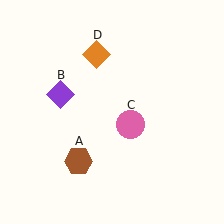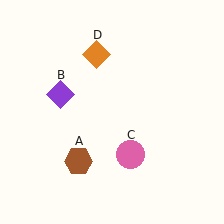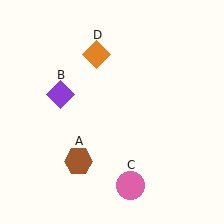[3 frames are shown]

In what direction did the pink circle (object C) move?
The pink circle (object C) moved down.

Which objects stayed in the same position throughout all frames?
Brown hexagon (object A) and purple diamond (object B) and orange diamond (object D) remained stationary.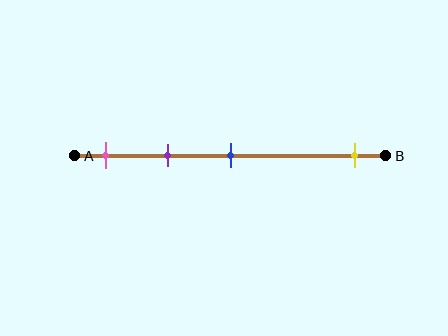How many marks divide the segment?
There are 4 marks dividing the segment.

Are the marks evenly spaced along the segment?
No, the marks are not evenly spaced.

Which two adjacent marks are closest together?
The pink and purple marks are the closest adjacent pair.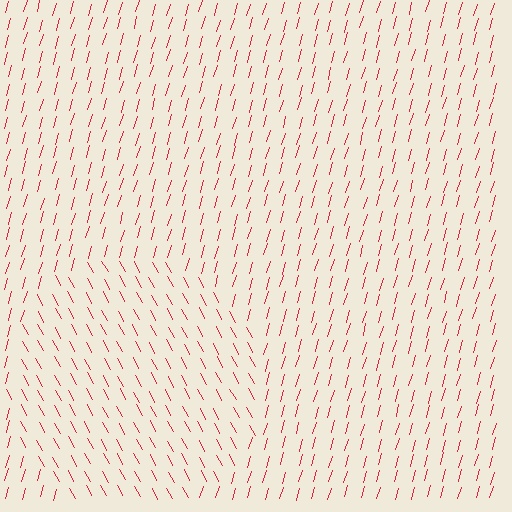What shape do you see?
I see a circle.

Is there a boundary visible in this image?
Yes, there is a texture boundary formed by a change in line orientation.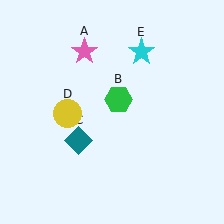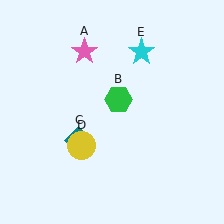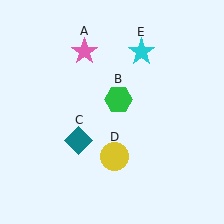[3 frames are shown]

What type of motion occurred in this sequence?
The yellow circle (object D) rotated counterclockwise around the center of the scene.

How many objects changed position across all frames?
1 object changed position: yellow circle (object D).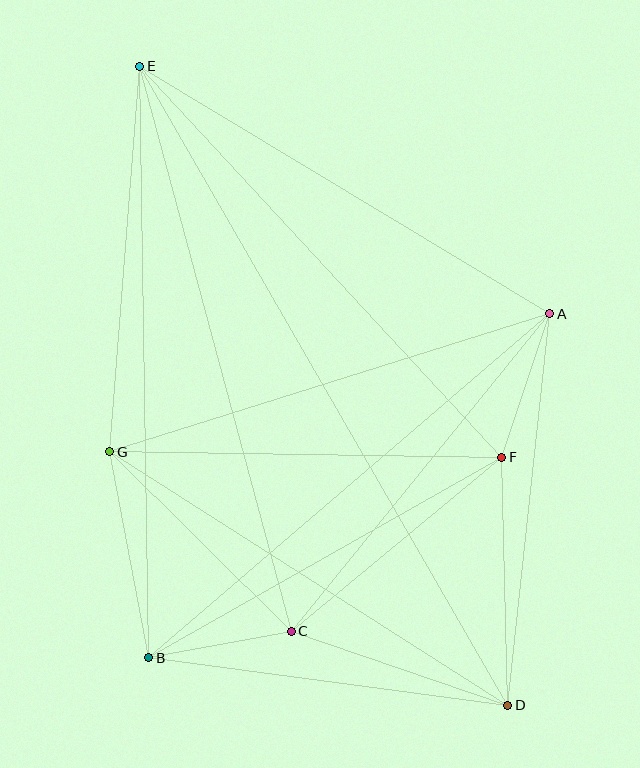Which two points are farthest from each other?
Points D and E are farthest from each other.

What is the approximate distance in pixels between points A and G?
The distance between A and G is approximately 461 pixels.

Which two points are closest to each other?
Points B and C are closest to each other.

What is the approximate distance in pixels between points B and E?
The distance between B and E is approximately 592 pixels.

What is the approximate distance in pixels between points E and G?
The distance between E and G is approximately 387 pixels.